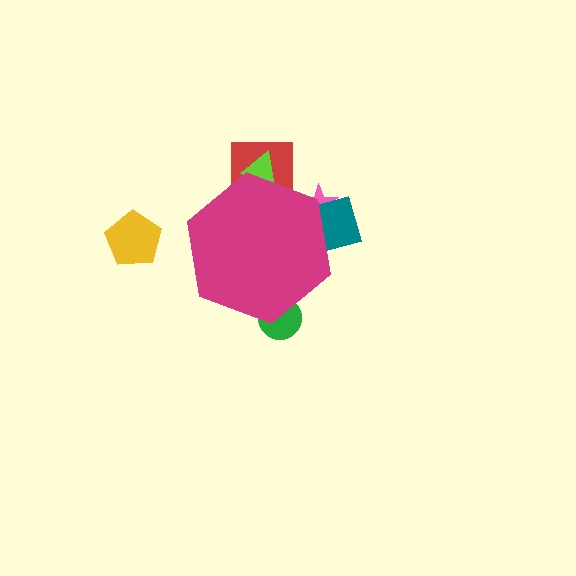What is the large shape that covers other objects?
A magenta hexagon.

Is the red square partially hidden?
Yes, the red square is partially hidden behind the magenta hexagon.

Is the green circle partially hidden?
Yes, the green circle is partially hidden behind the magenta hexagon.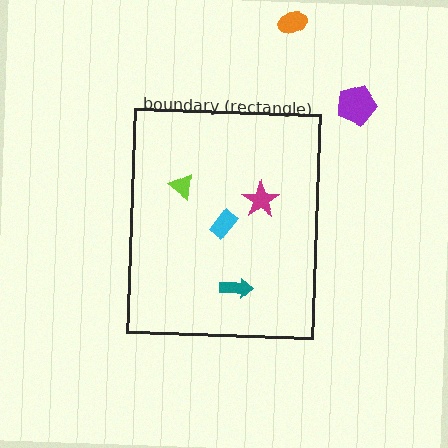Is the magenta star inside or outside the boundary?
Inside.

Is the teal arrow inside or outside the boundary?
Inside.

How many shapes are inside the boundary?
4 inside, 2 outside.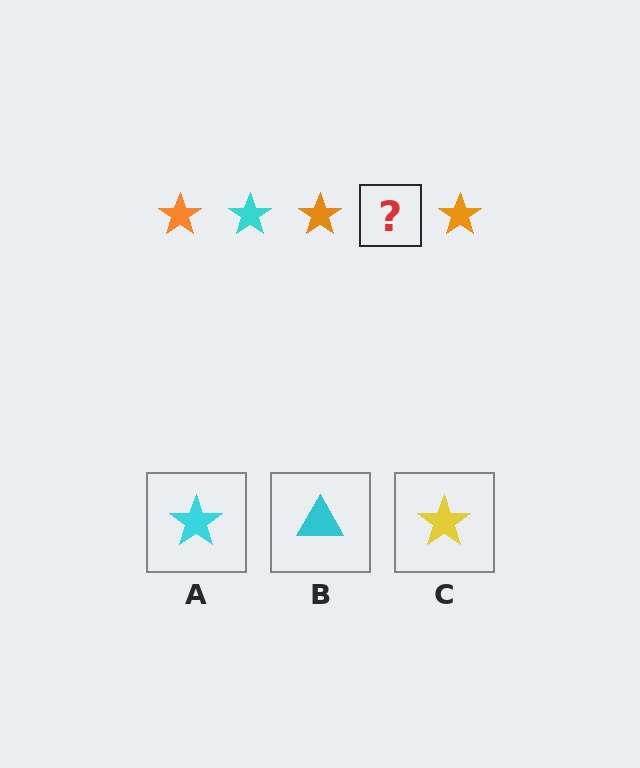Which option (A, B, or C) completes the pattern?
A.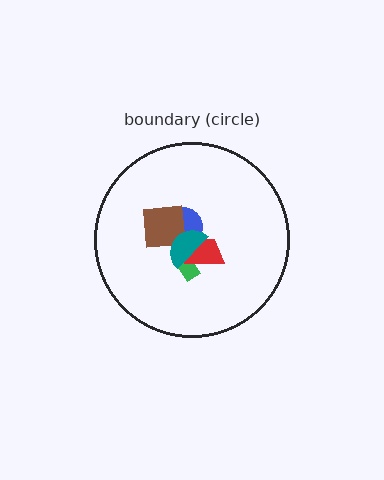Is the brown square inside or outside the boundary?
Inside.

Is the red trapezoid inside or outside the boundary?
Inside.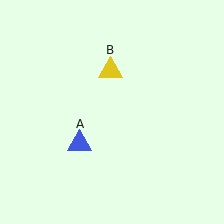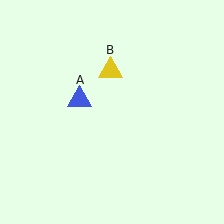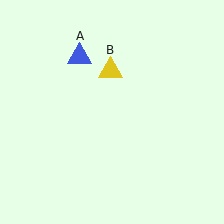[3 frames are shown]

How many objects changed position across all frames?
1 object changed position: blue triangle (object A).